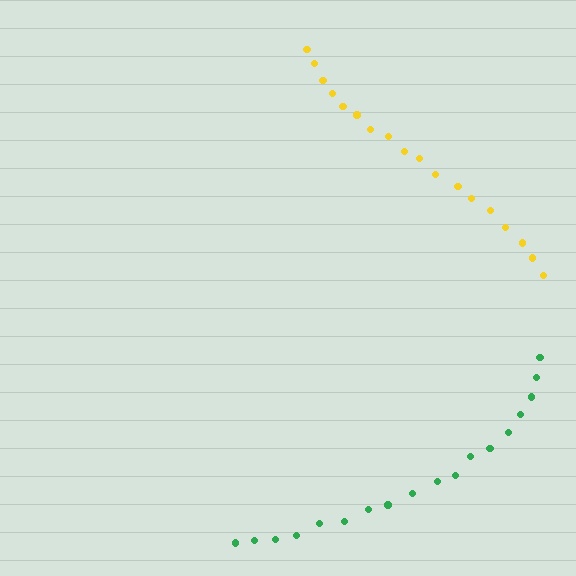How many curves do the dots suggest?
There are 2 distinct paths.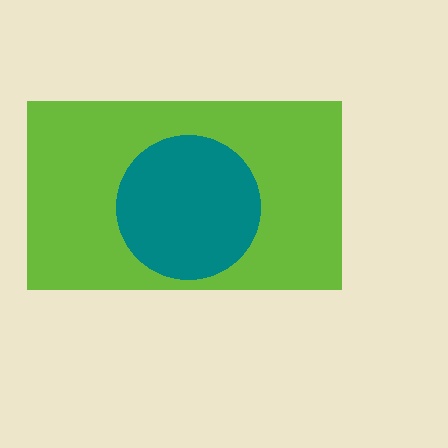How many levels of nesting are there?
2.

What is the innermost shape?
The teal circle.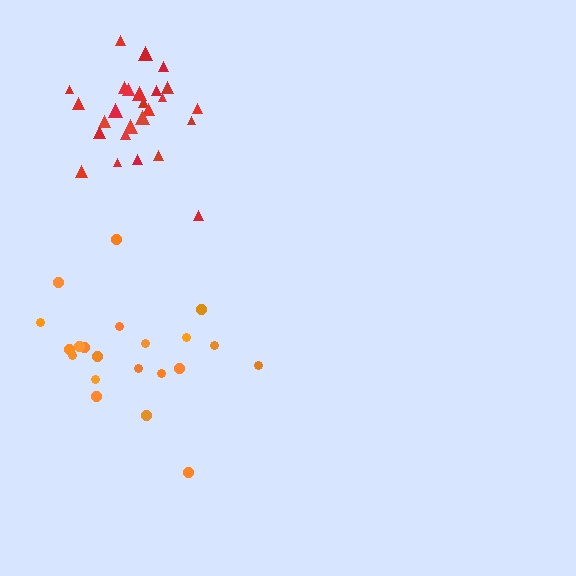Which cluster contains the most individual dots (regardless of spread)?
Red (26).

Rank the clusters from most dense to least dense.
red, orange.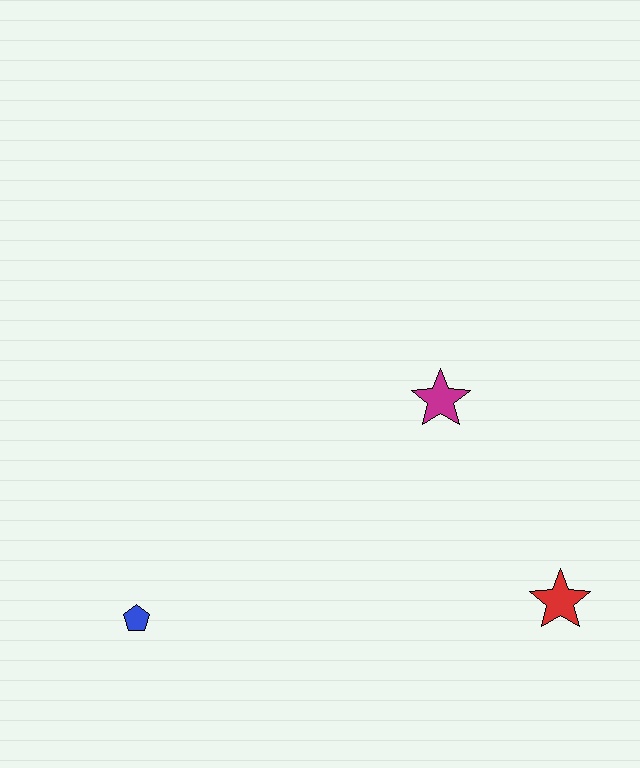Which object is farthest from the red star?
The blue pentagon is farthest from the red star.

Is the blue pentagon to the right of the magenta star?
No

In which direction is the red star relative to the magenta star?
The red star is below the magenta star.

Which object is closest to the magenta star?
The red star is closest to the magenta star.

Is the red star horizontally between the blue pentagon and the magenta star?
No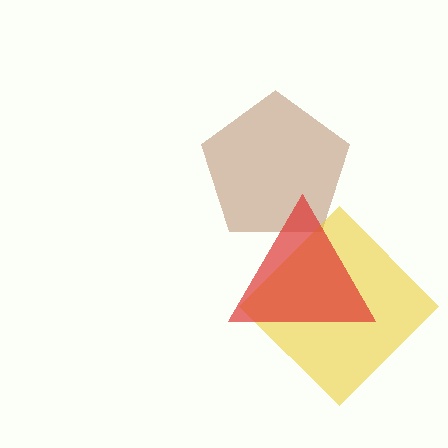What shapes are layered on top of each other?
The layered shapes are: a brown pentagon, a yellow diamond, a red triangle.